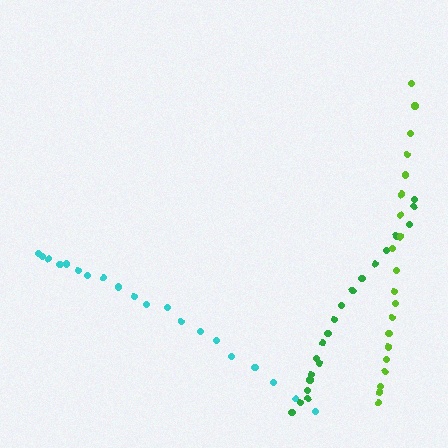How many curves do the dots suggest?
There are 3 distinct paths.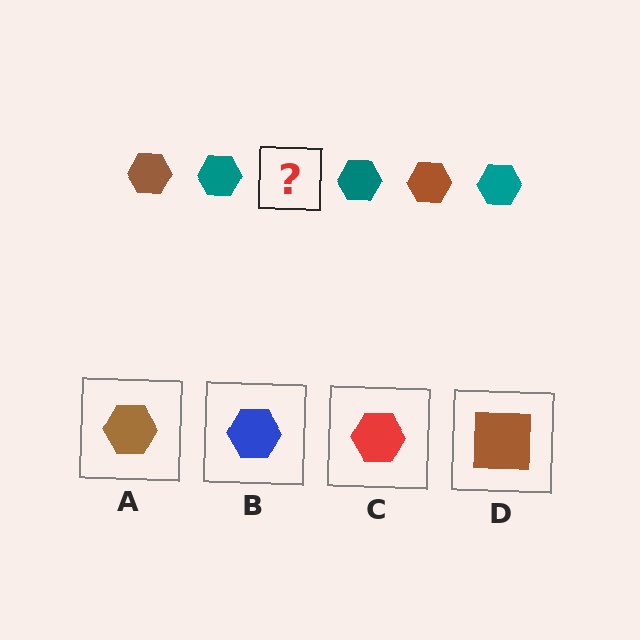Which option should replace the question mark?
Option A.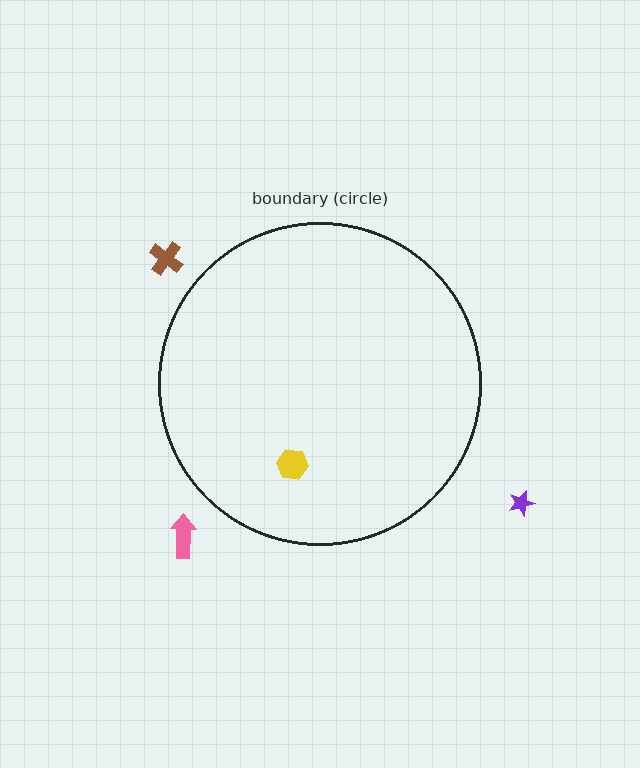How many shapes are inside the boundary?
1 inside, 3 outside.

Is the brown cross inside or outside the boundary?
Outside.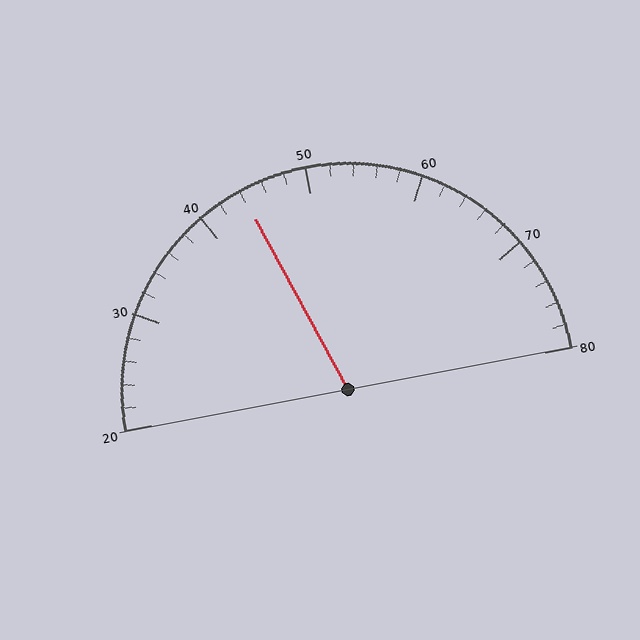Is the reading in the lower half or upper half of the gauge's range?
The reading is in the lower half of the range (20 to 80).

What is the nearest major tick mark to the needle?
The nearest major tick mark is 40.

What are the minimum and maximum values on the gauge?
The gauge ranges from 20 to 80.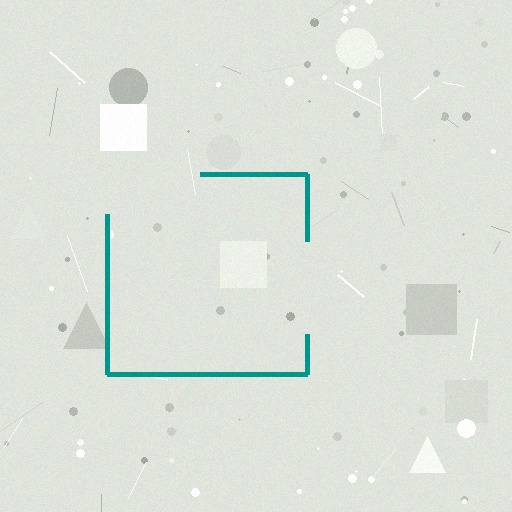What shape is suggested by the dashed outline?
The dashed outline suggests a square.